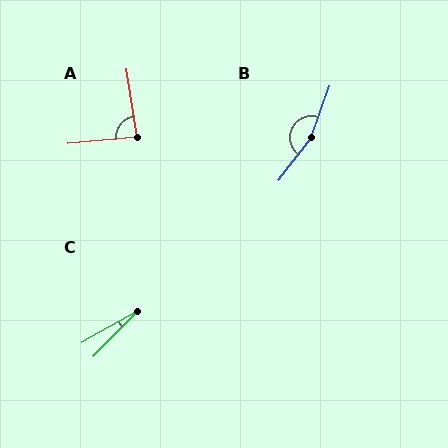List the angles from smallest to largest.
C (16°), A (87°), B (162°).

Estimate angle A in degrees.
Approximately 87 degrees.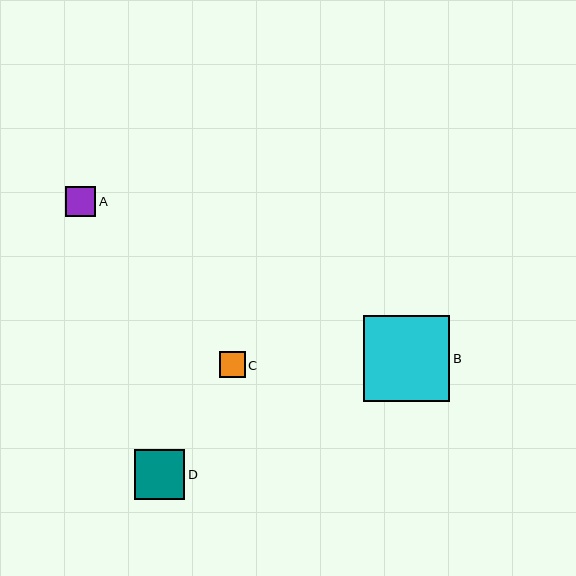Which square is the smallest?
Square C is the smallest with a size of approximately 26 pixels.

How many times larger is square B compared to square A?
Square B is approximately 2.9 times the size of square A.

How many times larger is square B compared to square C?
Square B is approximately 3.3 times the size of square C.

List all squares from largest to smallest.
From largest to smallest: B, D, A, C.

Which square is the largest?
Square B is the largest with a size of approximately 86 pixels.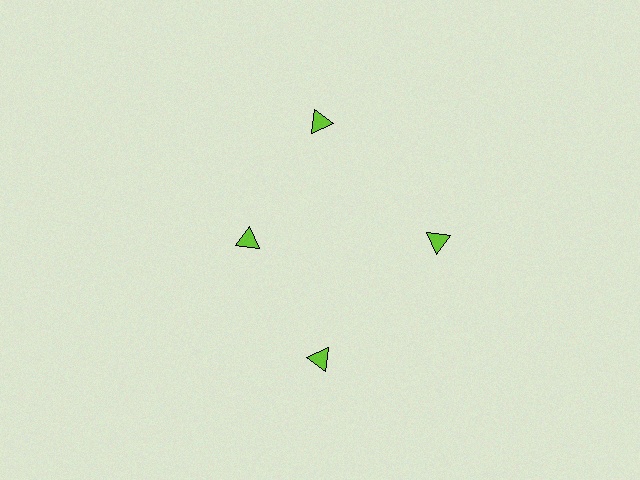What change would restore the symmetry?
The symmetry would be restored by moving it outward, back onto the ring so that all 4 triangles sit at equal angles and equal distance from the center.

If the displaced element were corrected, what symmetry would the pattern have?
It would have 4-fold rotational symmetry — the pattern would map onto itself every 90 degrees.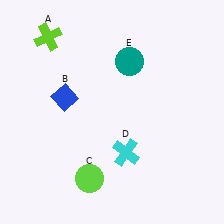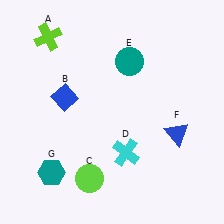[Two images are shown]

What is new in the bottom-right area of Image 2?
A blue triangle (F) was added in the bottom-right area of Image 2.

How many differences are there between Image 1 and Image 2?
There are 2 differences between the two images.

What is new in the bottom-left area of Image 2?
A teal hexagon (G) was added in the bottom-left area of Image 2.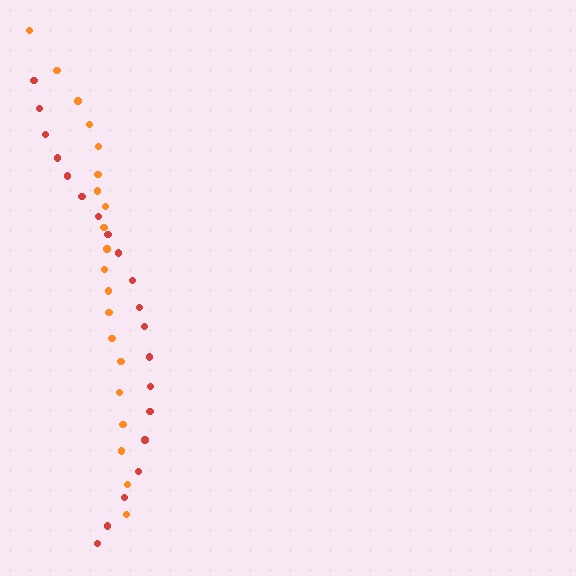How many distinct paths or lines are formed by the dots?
There are 2 distinct paths.